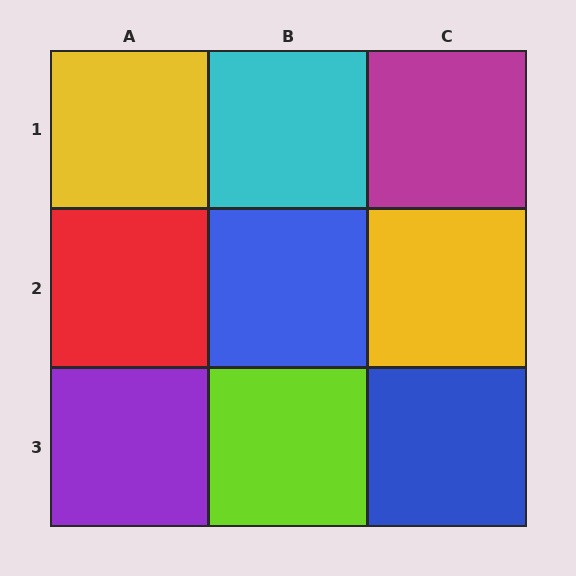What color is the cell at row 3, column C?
Blue.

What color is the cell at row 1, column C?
Magenta.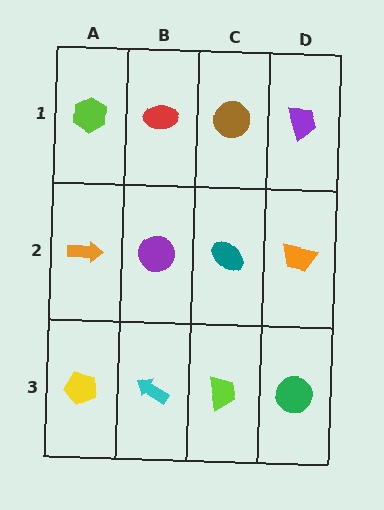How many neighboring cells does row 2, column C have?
4.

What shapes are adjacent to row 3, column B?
A purple circle (row 2, column B), a yellow pentagon (row 3, column A), a lime trapezoid (row 3, column C).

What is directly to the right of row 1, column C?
A purple trapezoid.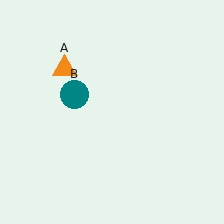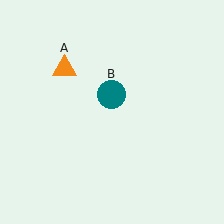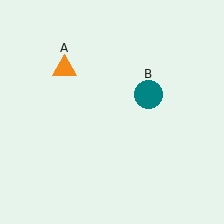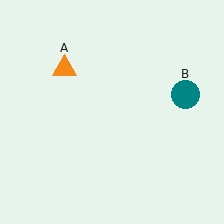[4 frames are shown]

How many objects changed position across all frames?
1 object changed position: teal circle (object B).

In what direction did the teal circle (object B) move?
The teal circle (object B) moved right.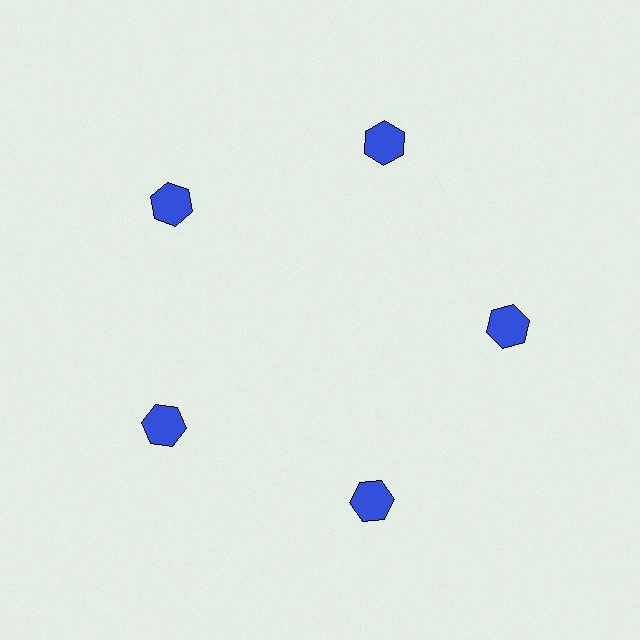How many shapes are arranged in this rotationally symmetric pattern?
There are 5 shapes, arranged in 5 groups of 1.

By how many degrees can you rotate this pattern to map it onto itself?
The pattern maps onto itself every 72 degrees of rotation.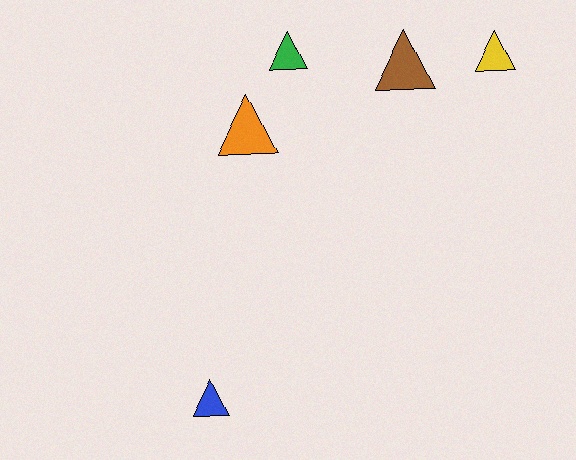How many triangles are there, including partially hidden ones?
There are 5 triangles.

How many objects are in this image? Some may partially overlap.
There are 5 objects.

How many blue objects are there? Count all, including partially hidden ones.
There is 1 blue object.